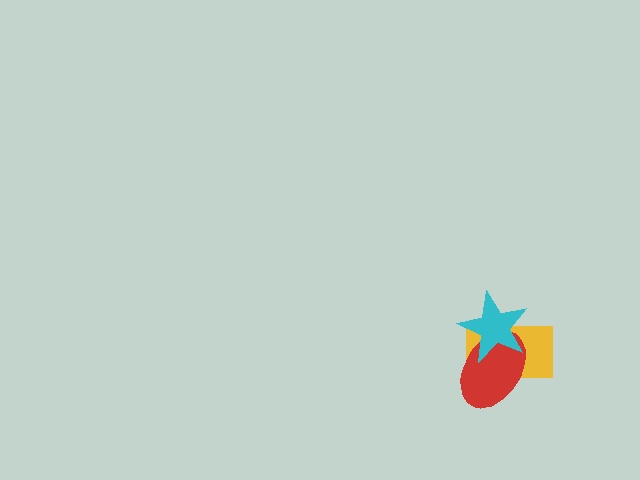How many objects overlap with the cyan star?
2 objects overlap with the cyan star.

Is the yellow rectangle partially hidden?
Yes, it is partially covered by another shape.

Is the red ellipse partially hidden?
Yes, it is partially covered by another shape.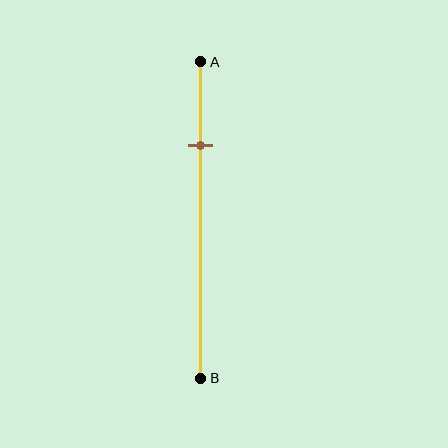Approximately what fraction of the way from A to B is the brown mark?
The brown mark is approximately 25% of the way from A to B.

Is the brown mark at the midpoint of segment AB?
No, the mark is at about 25% from A, not at the 50% midpoint.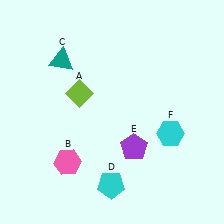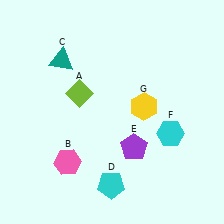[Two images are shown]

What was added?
A yellow hexagon (G) was added in Image 2.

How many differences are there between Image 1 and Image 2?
There is 1 difference between the two images.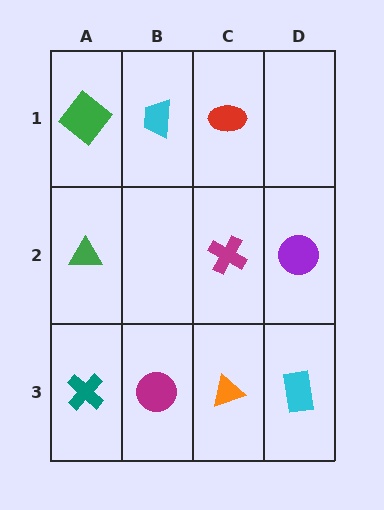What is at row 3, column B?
A magenta circle.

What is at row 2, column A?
A green triangle.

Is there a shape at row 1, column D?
No, that cell is empty.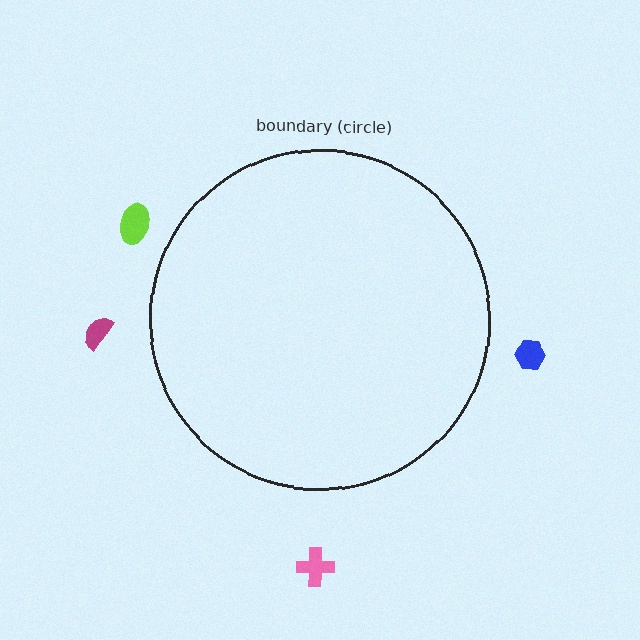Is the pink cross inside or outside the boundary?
Outside.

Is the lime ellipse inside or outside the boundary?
Outside.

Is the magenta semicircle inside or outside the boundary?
Outside.